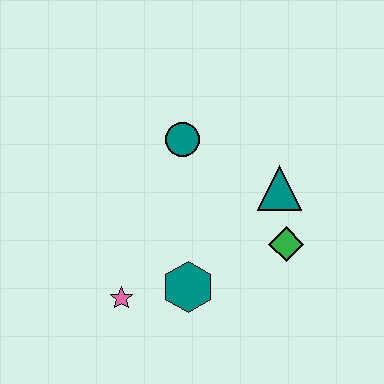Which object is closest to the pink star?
The teal hexagon is closest to the pink star.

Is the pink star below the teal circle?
Yes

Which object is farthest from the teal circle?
The pink star is farthest from the teal circle.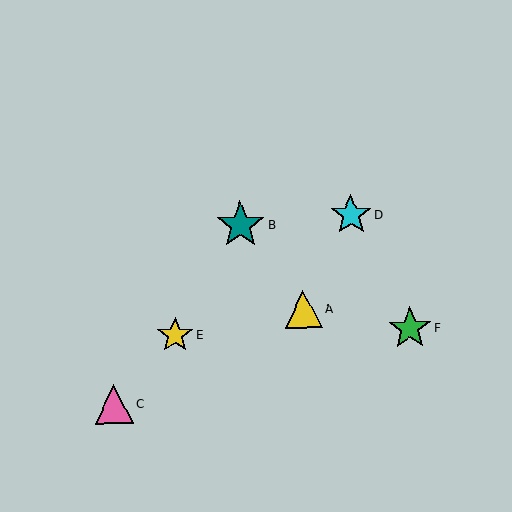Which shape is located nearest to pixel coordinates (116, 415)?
The pink triangle (labeled C) at (114, 405) is nearest to that location.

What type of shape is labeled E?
Shape E is a yellow star.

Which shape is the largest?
The teal star (labeled B) is the largest.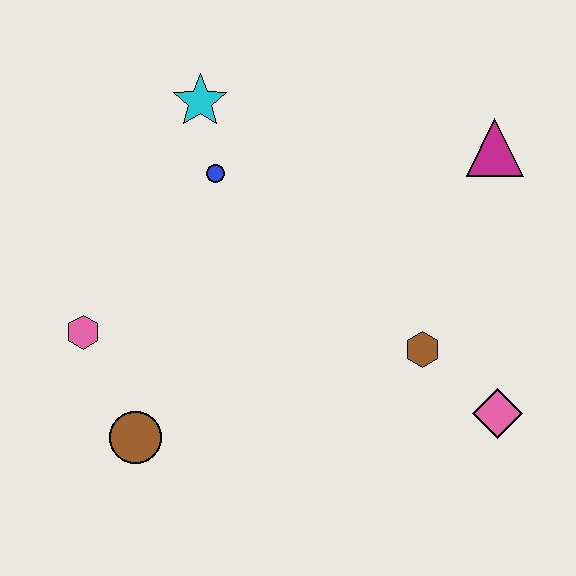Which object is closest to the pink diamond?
The brown hexagon is closest to the pink diamond.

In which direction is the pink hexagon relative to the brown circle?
The pink hexagon is above the brown circle.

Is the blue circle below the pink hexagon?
No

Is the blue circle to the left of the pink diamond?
Yes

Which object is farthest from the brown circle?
The magenta triangle is farthest from the brown circle.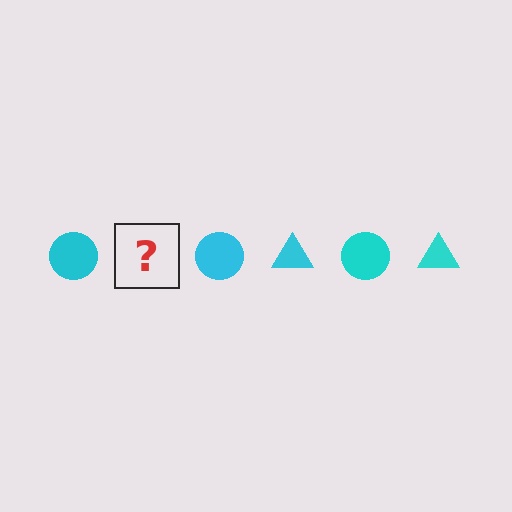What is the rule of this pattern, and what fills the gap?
The rule is that the pattern cycles through circle, triangle shapes in cyan. The gap should be filled with a cyan triangle.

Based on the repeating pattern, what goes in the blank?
The blank should be a cyan triangle.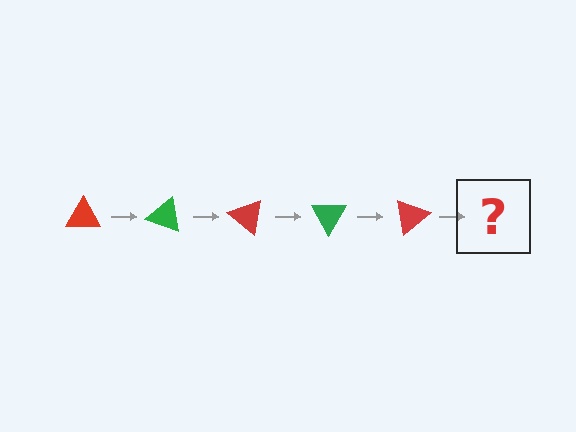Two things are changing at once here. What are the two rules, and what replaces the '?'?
The two rules are that it rotates 20 degrees each step and the color cycles through red and green. The '?' should be a green triangle, rotated 100 degrees from the start.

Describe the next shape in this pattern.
It should be a green triangle, rotated 100 degrees from the start.